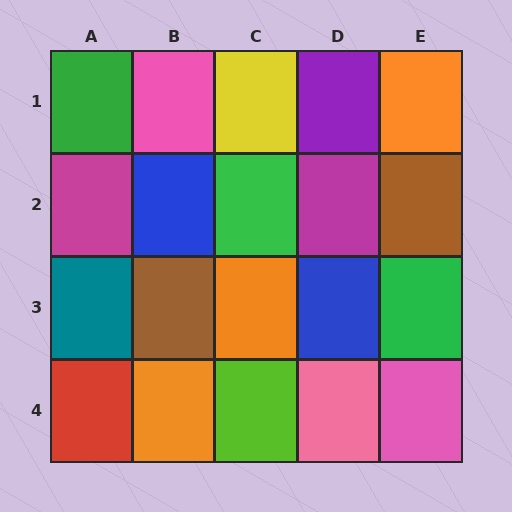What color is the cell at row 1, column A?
Green.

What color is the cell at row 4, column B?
Orange.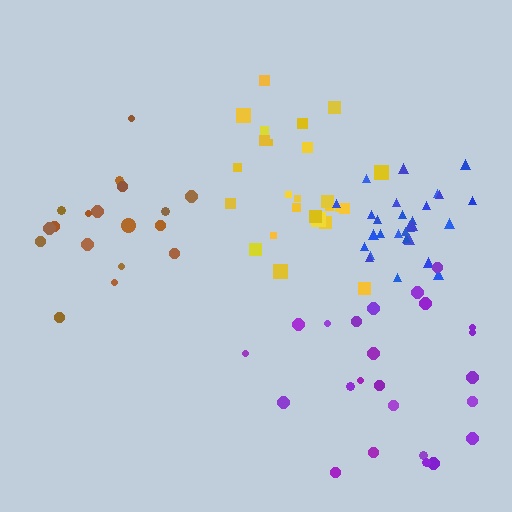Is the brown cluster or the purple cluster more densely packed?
Brown.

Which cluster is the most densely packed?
Blue.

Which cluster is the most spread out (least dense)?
Purple.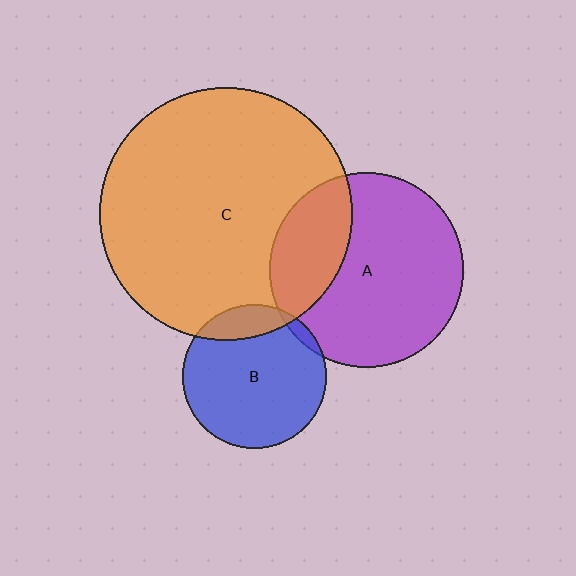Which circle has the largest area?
Circle C (orange).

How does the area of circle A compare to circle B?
Approximately 1.8 times.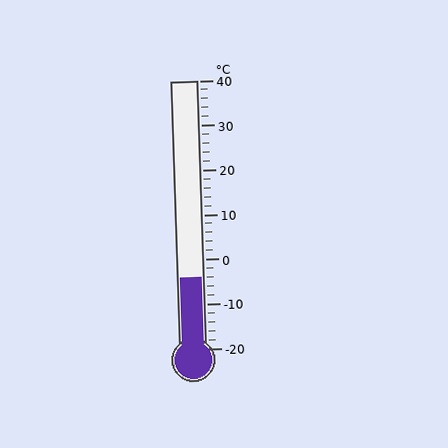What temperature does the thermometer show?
The thermometer shows approximately -4°C.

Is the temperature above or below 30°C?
The temperature is below 30°C.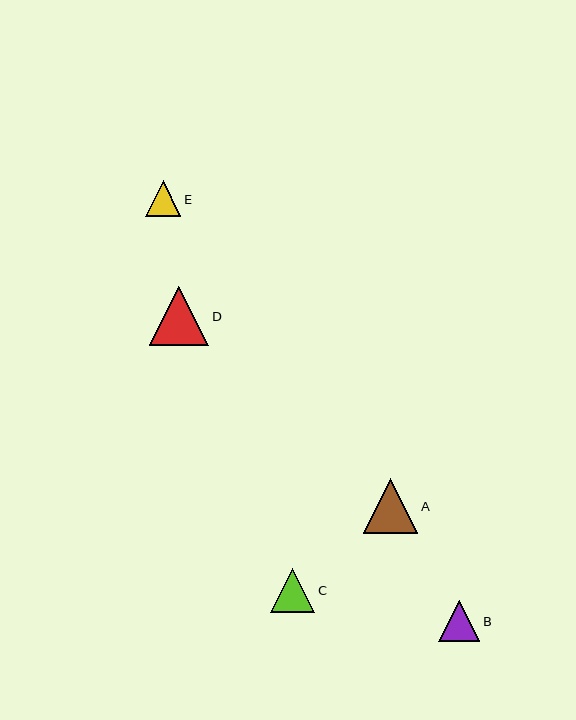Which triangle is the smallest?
Triangle E is the smallest with a size of approximately 35 pixels.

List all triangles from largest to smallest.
From largest to smallest: D, A, C, B, E.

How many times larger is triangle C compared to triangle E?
Triangle C is approximately 1.3 times the size of triangle E.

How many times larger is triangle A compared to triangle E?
Triangle A is approximately 1.5 times the size of triangle E.